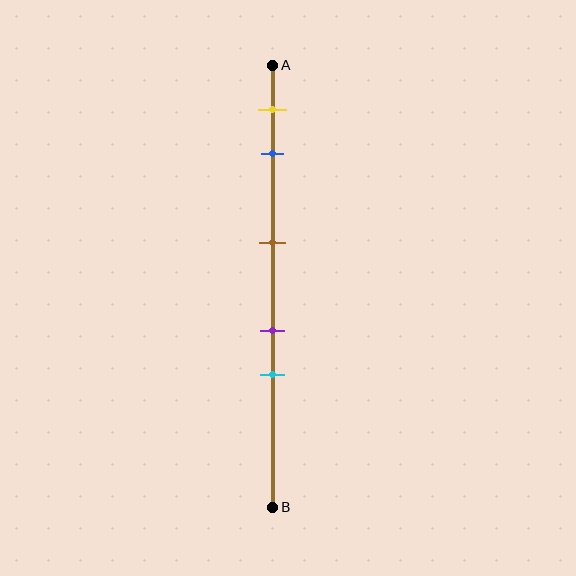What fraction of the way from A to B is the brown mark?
The brown mark is approximately 40% (0.4) of the way from A to B.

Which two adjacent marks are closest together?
The purple and cyan marks are the closest adjacent pair.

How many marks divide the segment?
There are 5 marks dividing the segment.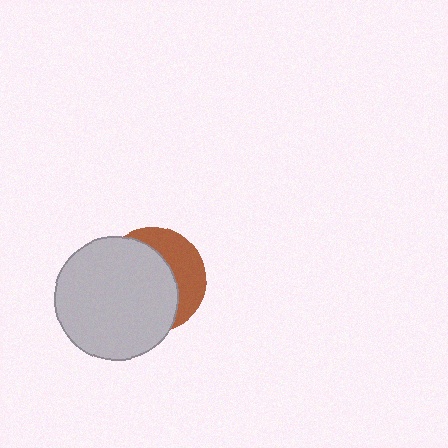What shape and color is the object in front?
The object in front is a light gray circle.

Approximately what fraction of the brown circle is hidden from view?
Roughly 65% of the brown circle is hidden behind the light gray circle.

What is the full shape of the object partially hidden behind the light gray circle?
The partially hidden object is a brown circle.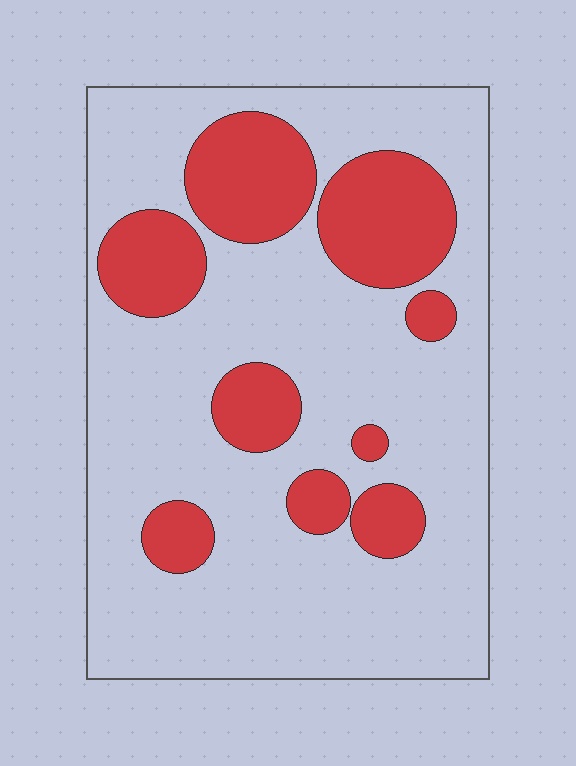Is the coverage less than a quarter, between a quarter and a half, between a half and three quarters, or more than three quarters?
Between a quarter and a half.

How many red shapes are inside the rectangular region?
9.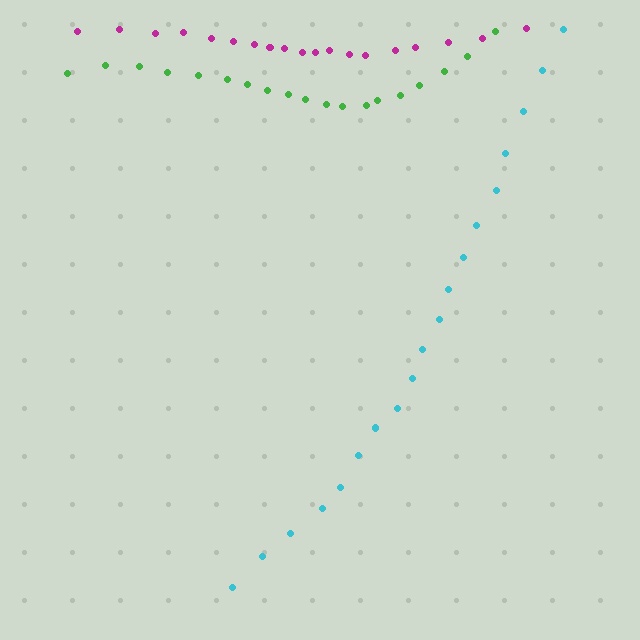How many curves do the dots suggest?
There are 3 distinct paths.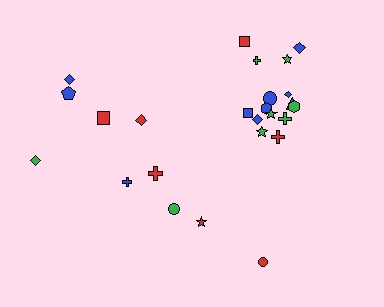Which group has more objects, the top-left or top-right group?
The top-right group.